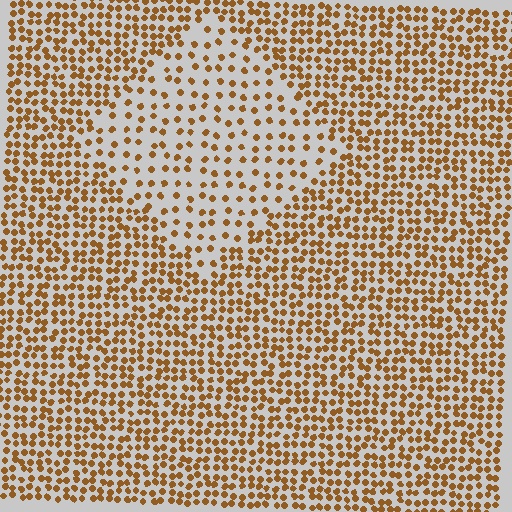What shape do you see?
I see a diamond.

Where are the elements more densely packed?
The elements are more densely packed outside the diamond boundary.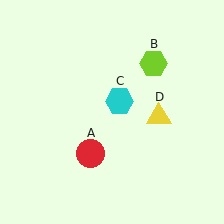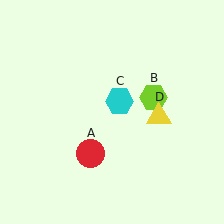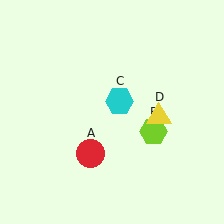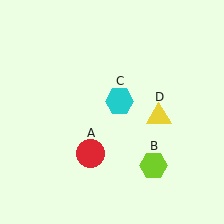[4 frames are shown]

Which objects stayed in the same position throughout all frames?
Red circle (object A) and cyan hexagon (object C) and yellow triangle (object D) remained stationary.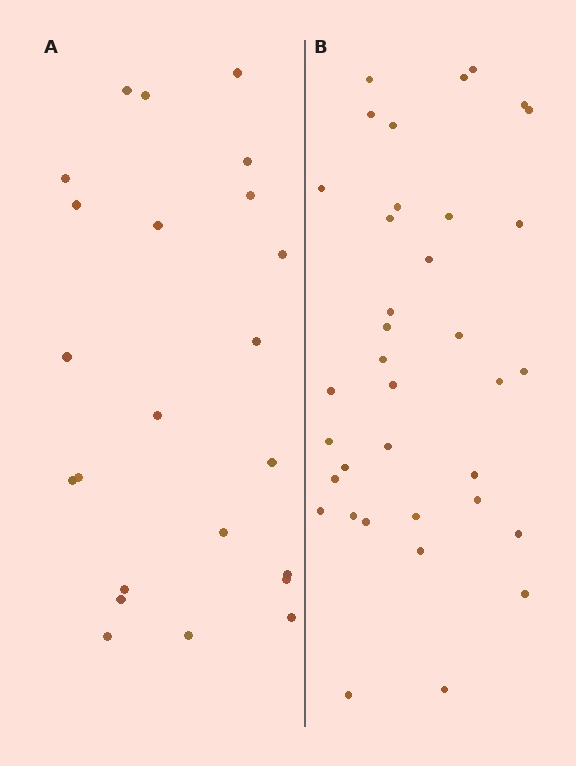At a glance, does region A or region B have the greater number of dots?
Region B (the right region) has more dots.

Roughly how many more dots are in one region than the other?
Region B has approximately 15 more dots than region A.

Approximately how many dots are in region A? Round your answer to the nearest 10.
About 20 dots. (The exact count is 23, which rounds to 20.)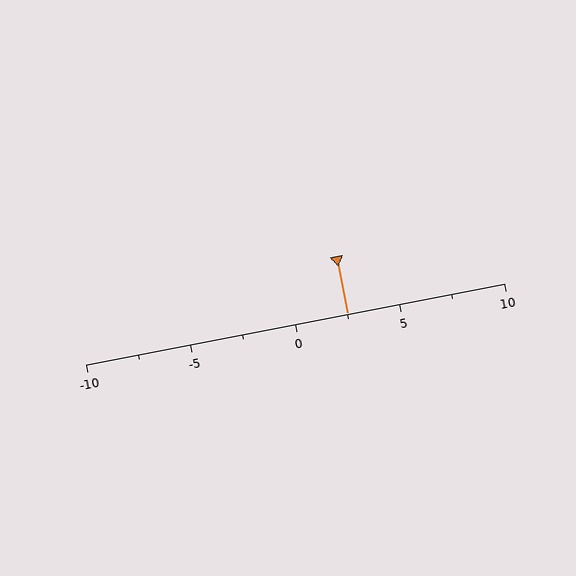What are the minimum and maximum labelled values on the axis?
The axis runs from -10 to 10.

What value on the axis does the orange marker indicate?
The marker indicates approximately 2.5.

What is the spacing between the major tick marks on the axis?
The major ticks are spaced 5 apart.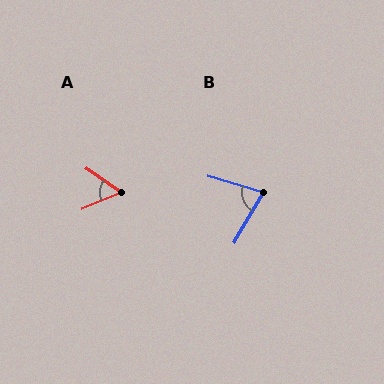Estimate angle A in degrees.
Approximately 57 degrees.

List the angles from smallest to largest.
A (57°), B (77°).